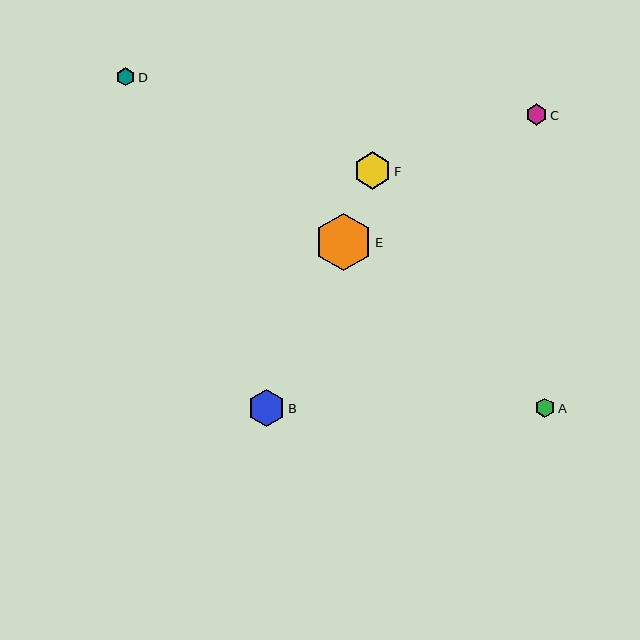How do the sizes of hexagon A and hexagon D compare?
Hexagon A and hexagon D are approximately the same size.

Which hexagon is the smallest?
Hexagon D is the smallest with a size of approximately 18 pixels.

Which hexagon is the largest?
Hexagon E is the largest with a size of approximately 57 pixels.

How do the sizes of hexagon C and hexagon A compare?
Hexagon C and hexagon A are approximately the same size.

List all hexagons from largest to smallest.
From largest to smallest: E, F, B, C, A, D.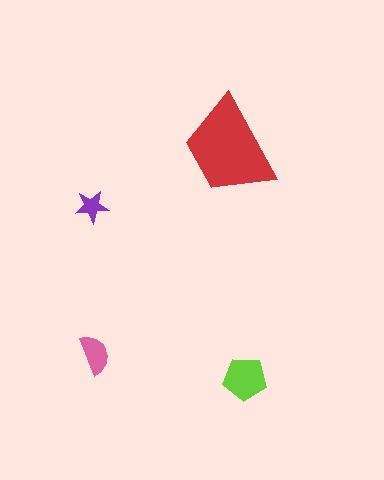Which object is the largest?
The red trapezoid.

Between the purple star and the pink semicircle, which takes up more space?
The pink semicircle.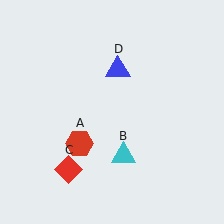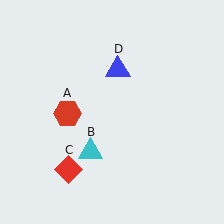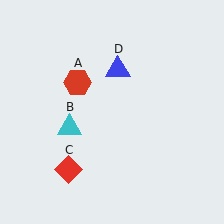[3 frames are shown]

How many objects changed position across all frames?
2 objects changed position: red hexagon (object A), cyan triangle (object B).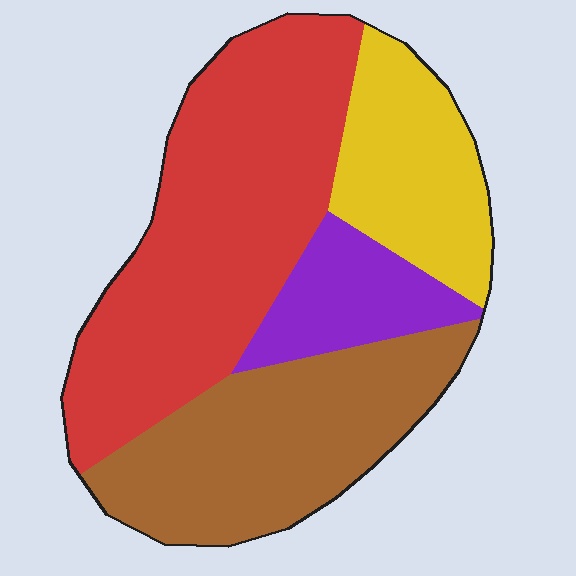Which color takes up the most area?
Red, at roughly 40%.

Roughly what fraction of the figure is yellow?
Yellow takes up less than a quarter of the figure.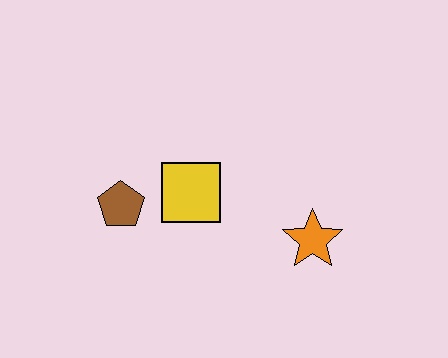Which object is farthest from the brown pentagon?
The orange star is farthest from the brown pentagon.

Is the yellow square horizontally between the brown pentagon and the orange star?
Yes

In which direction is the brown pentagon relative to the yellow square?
The brown pentagon is to the left of the yellow square.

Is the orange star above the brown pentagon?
No